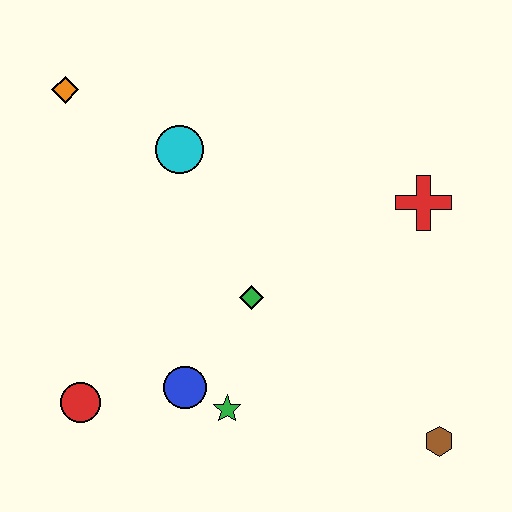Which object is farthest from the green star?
The orange diamond is farthest from the green star.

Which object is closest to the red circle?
The blue circle is closest to the red circle.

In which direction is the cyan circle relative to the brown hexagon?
The cyan circle is above the brown hexagon.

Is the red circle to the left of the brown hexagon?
Yes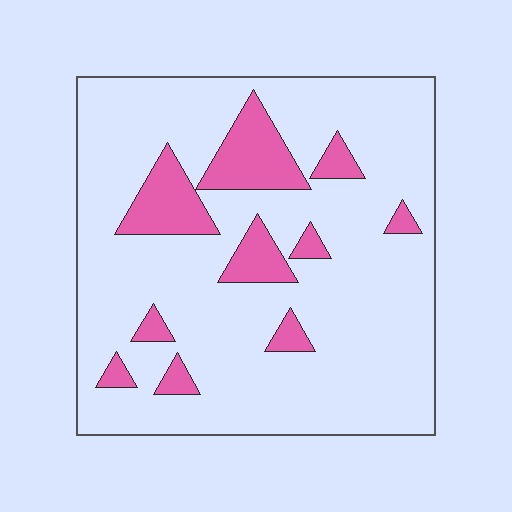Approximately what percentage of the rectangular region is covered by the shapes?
Approximately 15%.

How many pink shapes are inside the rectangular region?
10.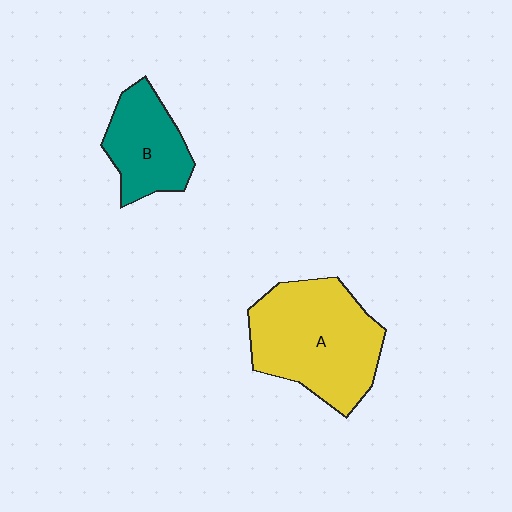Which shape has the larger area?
Shape A (yellow).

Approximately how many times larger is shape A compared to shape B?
Approximately 1.8 times.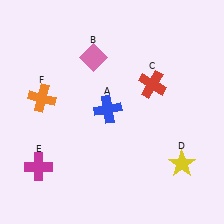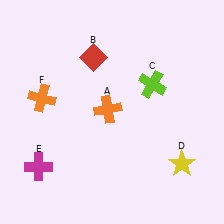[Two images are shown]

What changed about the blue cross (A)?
In Image 1, A is blue. In Image 2, it changed to orange.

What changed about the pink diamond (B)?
In Image 1, B is pink. In Image 2, it changed to red.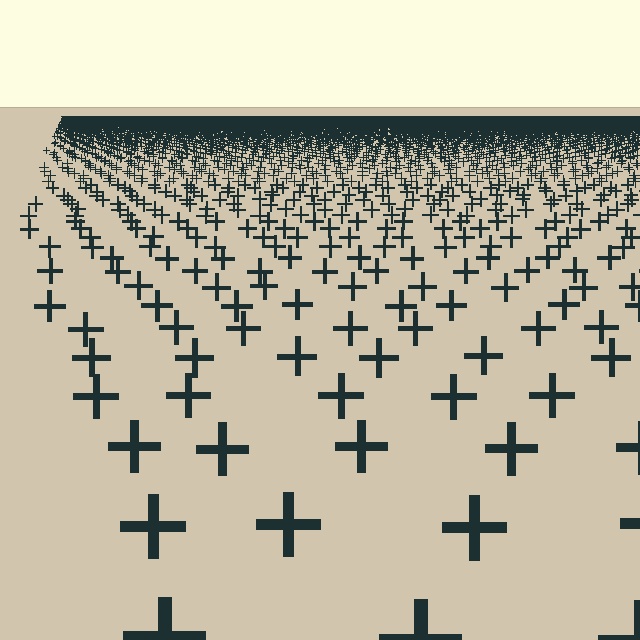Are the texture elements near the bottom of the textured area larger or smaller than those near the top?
Larger. Near the bottom, elements are closer to the viewer and appear at a bigger on-screen size.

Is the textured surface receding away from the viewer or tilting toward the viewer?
The surface is receding away from the viewer. Texture elements get smaller and denser toward the top.